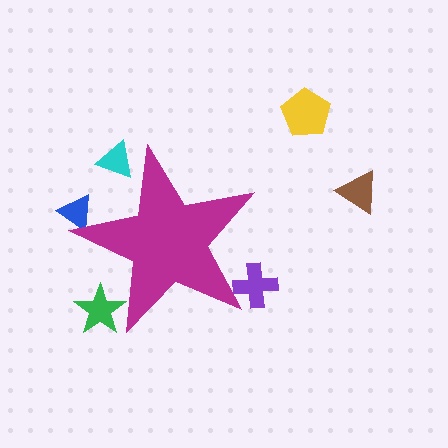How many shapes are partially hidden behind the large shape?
4 shapes are partially hidden.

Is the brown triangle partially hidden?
No, the brown triangle is fully visible.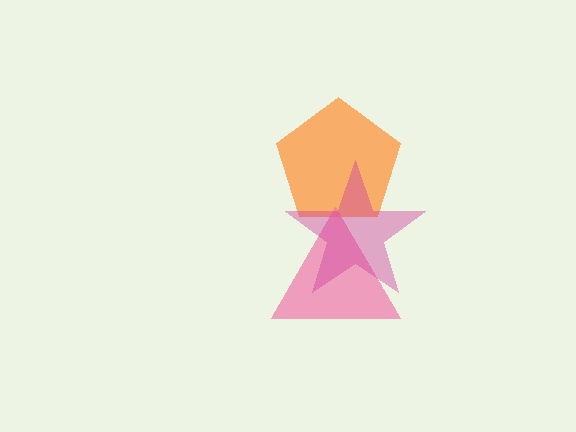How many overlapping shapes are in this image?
There are 3 overlapping shapes in the image.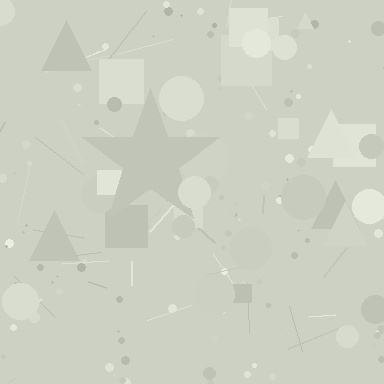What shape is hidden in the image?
A star is hidden in the image.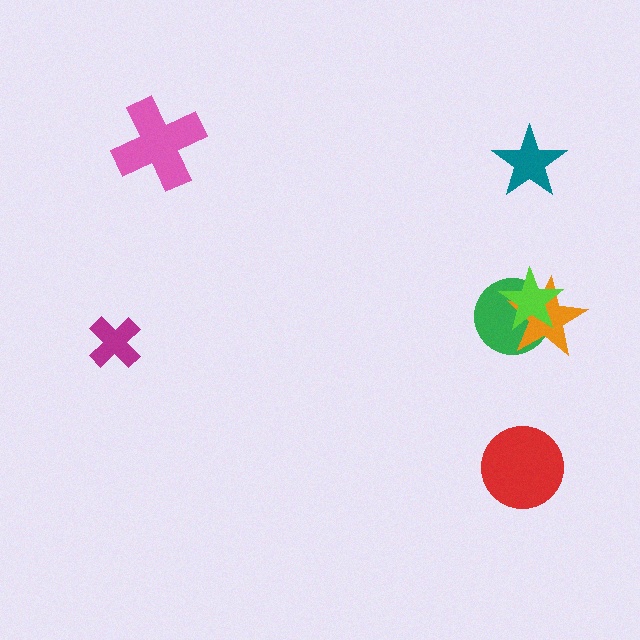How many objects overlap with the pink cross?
0 objects overlap with the pink cross.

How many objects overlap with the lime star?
2 objects overlap with the lime star.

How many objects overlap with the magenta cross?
0 objects overlap with the magenta cross.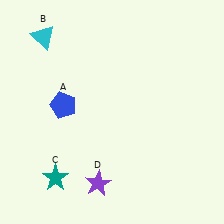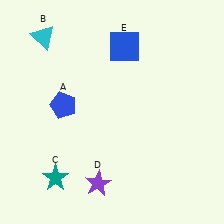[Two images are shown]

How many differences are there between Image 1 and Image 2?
There is 1 difference between the two images.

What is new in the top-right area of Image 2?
A blue square (E) was added in the top-right area of Image 2.